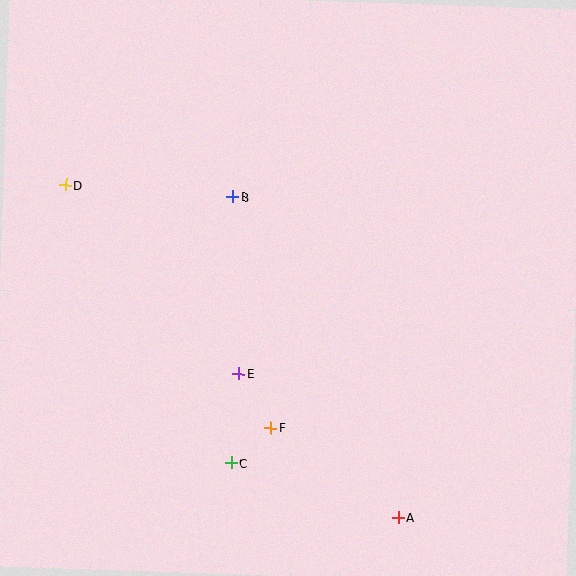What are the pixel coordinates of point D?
Point D is at (66, 185).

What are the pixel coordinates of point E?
Point E is at (239, 374).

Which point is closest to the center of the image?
Point E at (239, 374) is closest to the center.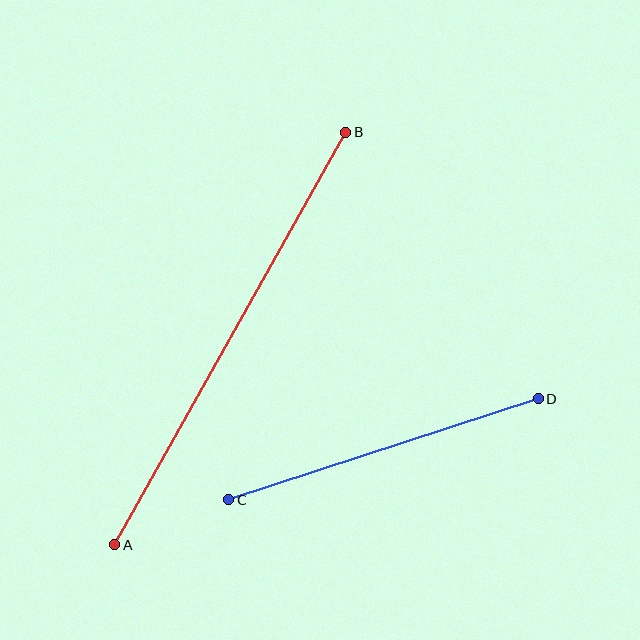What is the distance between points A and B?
The distance is approximately 473 pixels.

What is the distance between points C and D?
The distance is approximately 325 pixels.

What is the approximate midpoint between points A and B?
The midpoint is at approximately (230, 339) pixels.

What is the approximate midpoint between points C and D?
The midpoint is at approximately (383, 449) pixels.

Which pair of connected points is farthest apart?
Points A and B are farthest apart.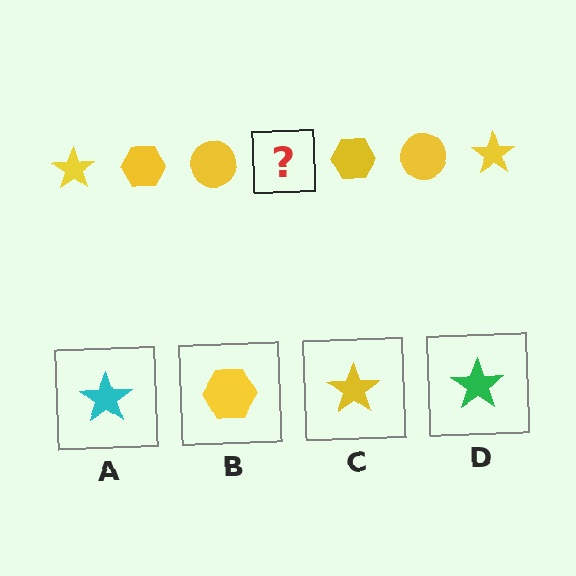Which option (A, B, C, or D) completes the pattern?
C.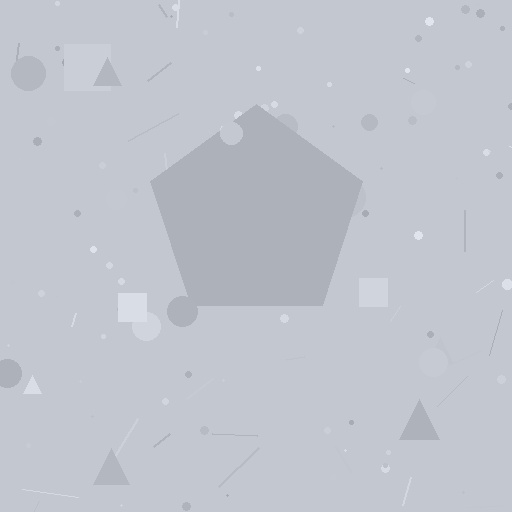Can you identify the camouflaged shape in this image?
The camouflaged shape is a pentagon.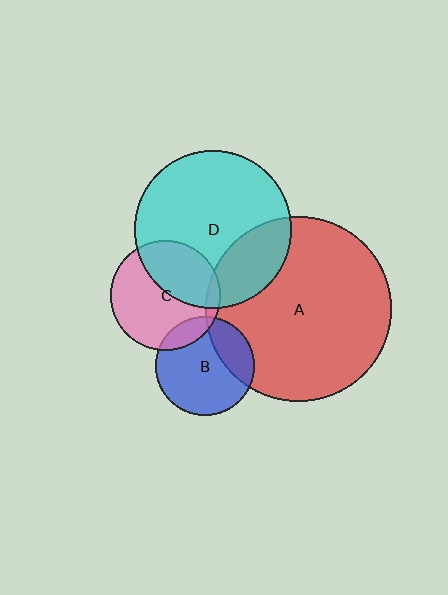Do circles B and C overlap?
Yes.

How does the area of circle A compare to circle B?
Approximately 3.5 times.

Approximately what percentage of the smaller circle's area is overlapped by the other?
Approximately 15%.